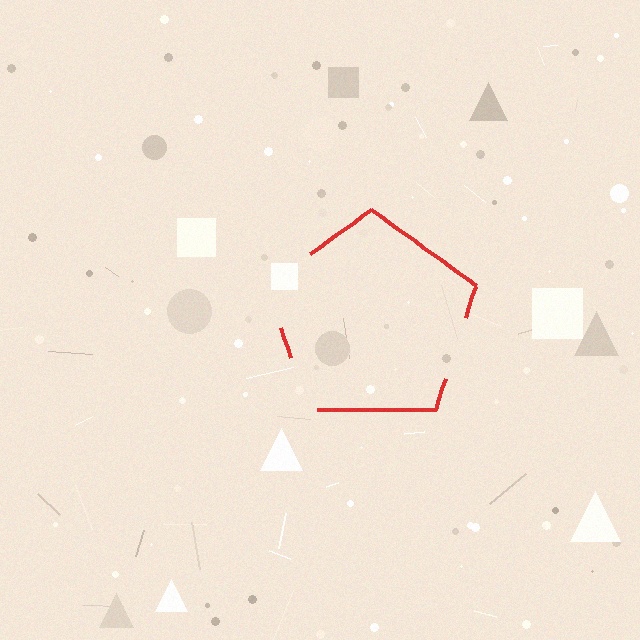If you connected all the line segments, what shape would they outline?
They would outline a pentagon.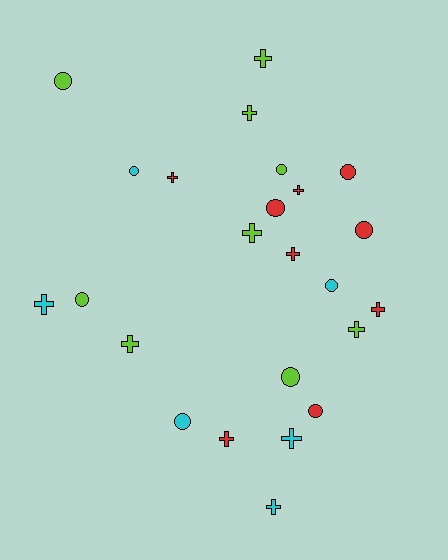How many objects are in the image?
There are 24 objects.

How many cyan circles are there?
There are 3 cyan circles.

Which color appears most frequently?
Red, with 9 objects.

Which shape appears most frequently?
Cross, with 13 objects.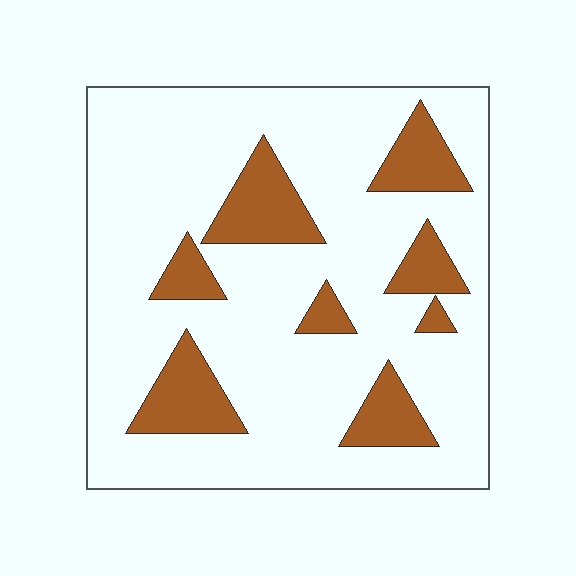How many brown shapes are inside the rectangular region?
8.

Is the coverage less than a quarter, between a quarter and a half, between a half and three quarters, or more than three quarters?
Less than a quarter.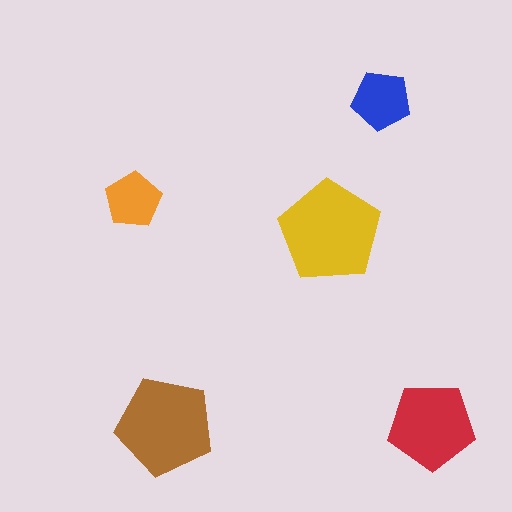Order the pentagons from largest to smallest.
the yellow one, the brown one, the red one, the blue one, the orange one.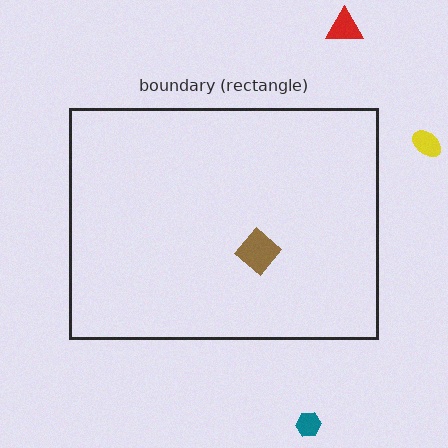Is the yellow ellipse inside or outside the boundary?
Outside.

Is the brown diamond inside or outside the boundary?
Inside.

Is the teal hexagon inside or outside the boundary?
Outside.